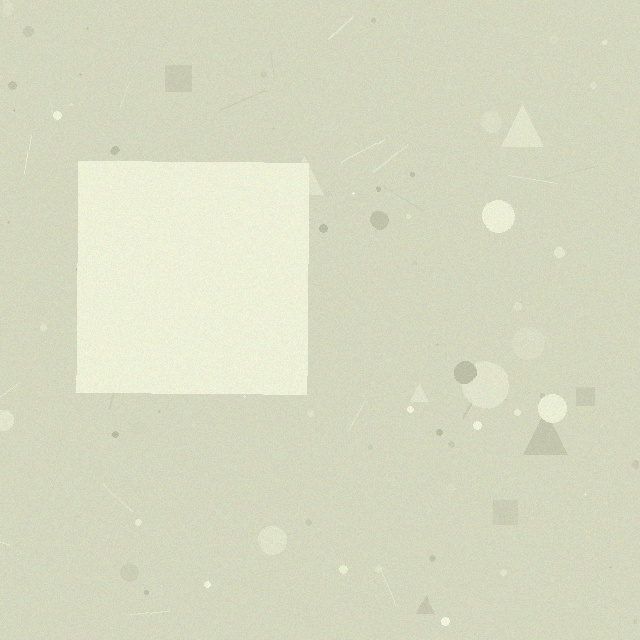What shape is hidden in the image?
A square is hidden in the image.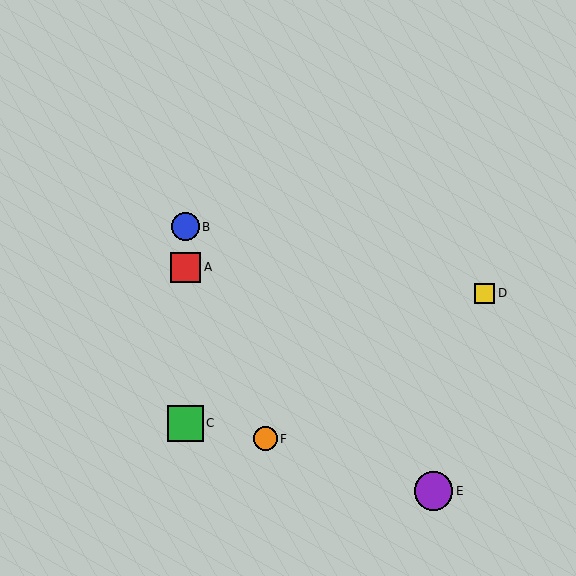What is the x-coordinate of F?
Object F is at x≈265.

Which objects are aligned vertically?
Objects A, B, C are aligned vertically.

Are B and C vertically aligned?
Yes, both are at x≈186.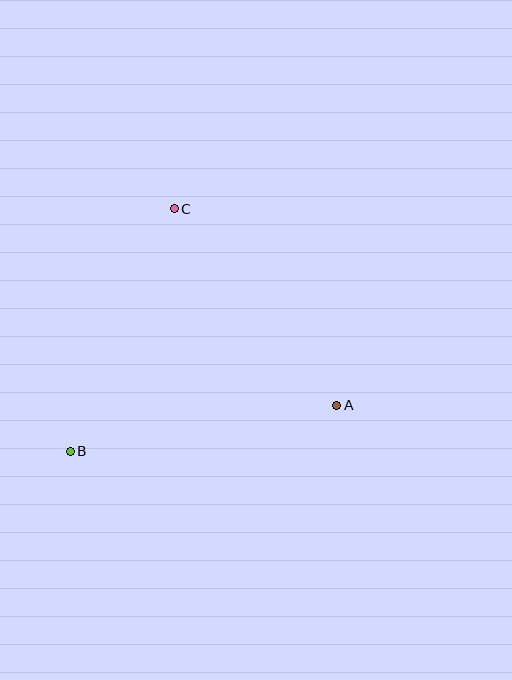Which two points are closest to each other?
Points A and C are closest to each other.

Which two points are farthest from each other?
Points A and B are farthest from each other.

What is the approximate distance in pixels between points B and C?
The distance between B and C is approximately 264 pixels.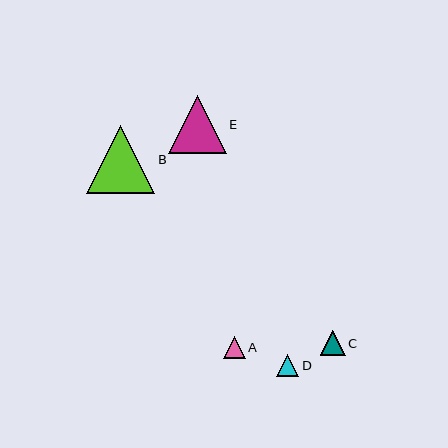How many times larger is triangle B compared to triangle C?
Triangle B is approximately 2.8 times the size of triangle C.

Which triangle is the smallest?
Triangle A is the smallest with a size of approximately 22 pixels.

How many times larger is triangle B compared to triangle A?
Triangle B is approximately 3.1 times the size of triangle A.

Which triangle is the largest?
Triangle B is the largest with a size of approximately 69 pixels.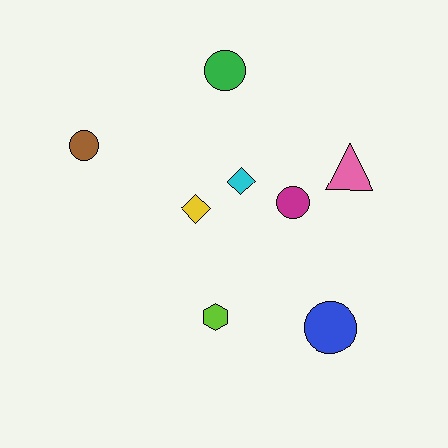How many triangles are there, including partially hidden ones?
There is 1 triangle.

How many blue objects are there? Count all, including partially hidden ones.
There is 1 blue object.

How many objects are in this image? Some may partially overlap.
There are 8 objects.